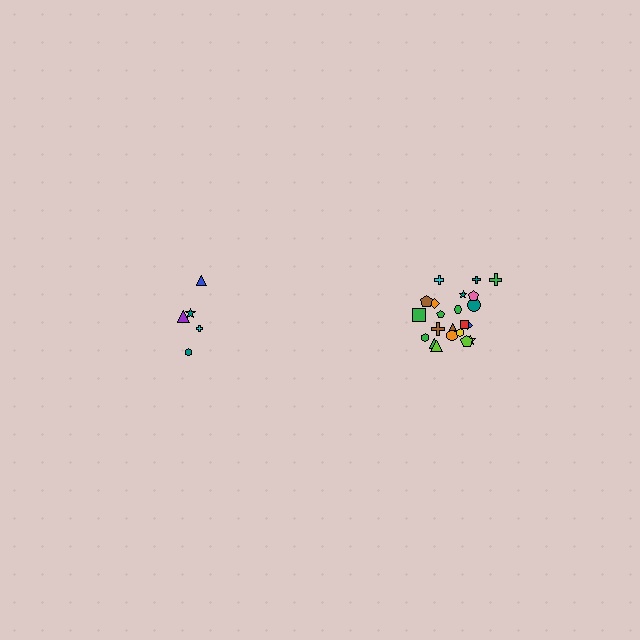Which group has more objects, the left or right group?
The right group.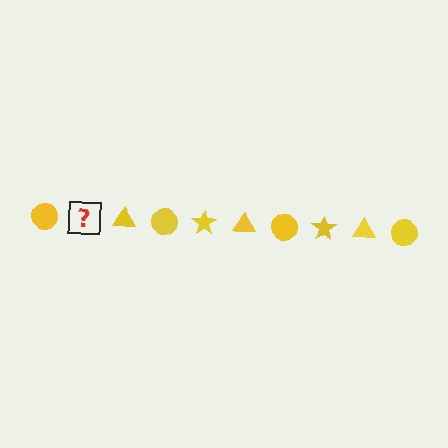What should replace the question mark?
The question mark should be replaced with a yellow star.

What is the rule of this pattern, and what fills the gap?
The rule is that the pattern cycles through circle, star, triangle shapes in yellow. The gap should be filled with a yellow star.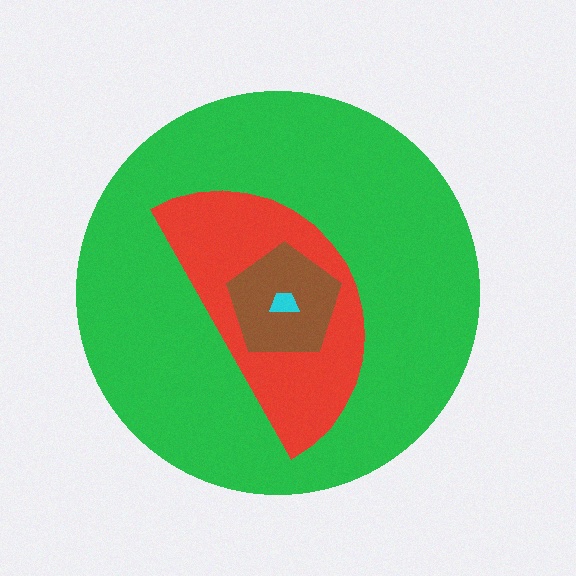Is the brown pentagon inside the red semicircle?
Yes.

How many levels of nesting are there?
4.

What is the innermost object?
The cyan trapezoid.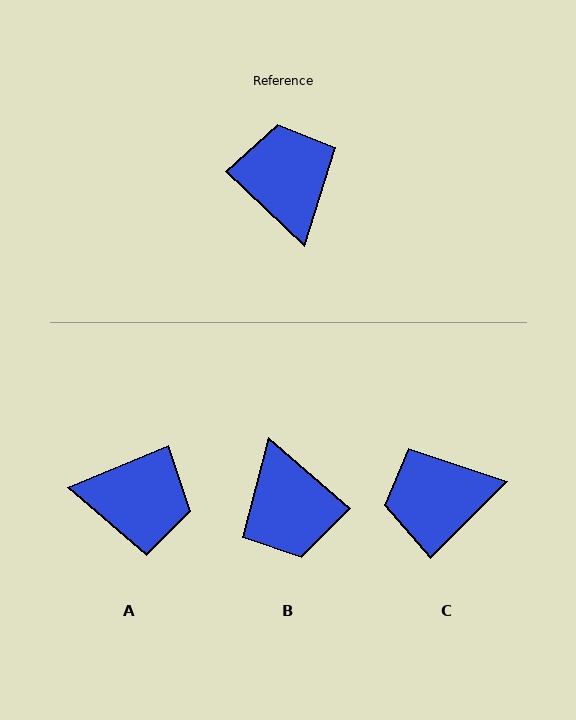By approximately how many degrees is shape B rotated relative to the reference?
Approximately 177 degrees clockwise.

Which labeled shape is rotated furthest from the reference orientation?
B, about 177 degrees away.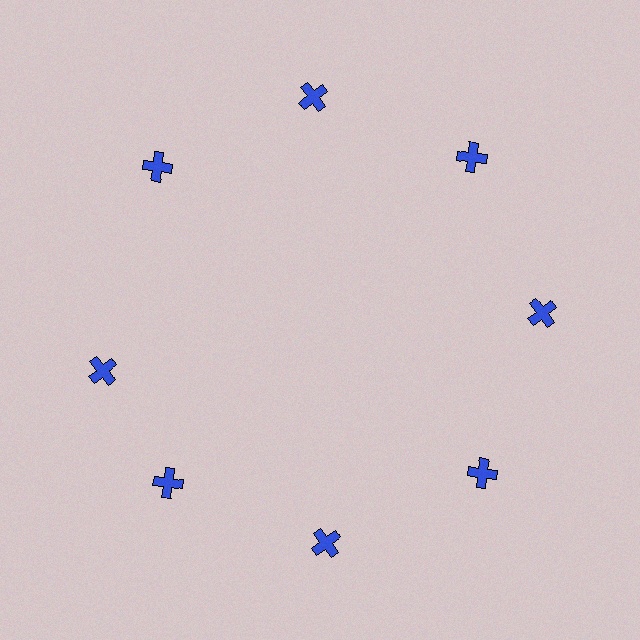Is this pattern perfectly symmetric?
No. The 8 blue crosses are arranged in a ring, but one element near the 9 o'clock position is rotated out of alignment along the ring, breaking the 8-fold rotational symmetry.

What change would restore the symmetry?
The symmetry would be restored by rotating it back into even spacing with its neighbors so that all 8 crosses sit at equal angles and equal distance from the center.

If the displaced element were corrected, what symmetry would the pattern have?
It would have 8-fold rotational symmetry — the pattern would map onto itself every 45 degrees.